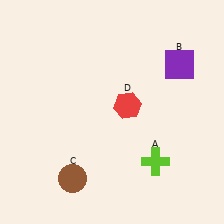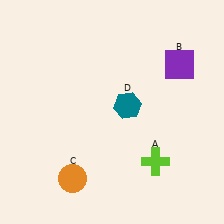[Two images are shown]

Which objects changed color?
C changed from brown to orange. D changed from red to teal.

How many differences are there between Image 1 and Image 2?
There are 2 differences between the two images.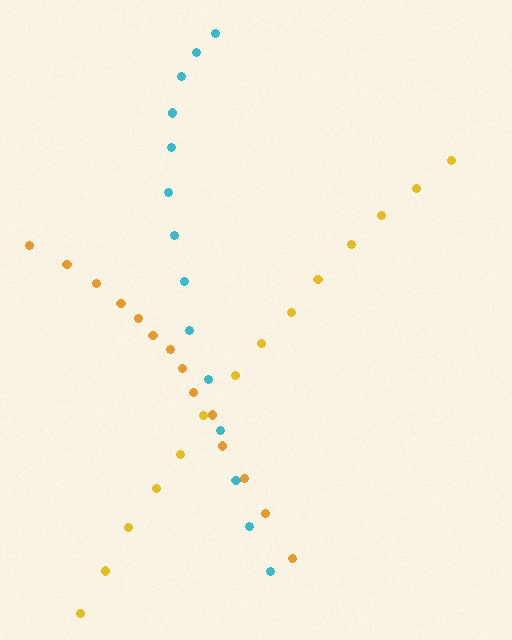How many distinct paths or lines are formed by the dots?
There are 3 distinct paths.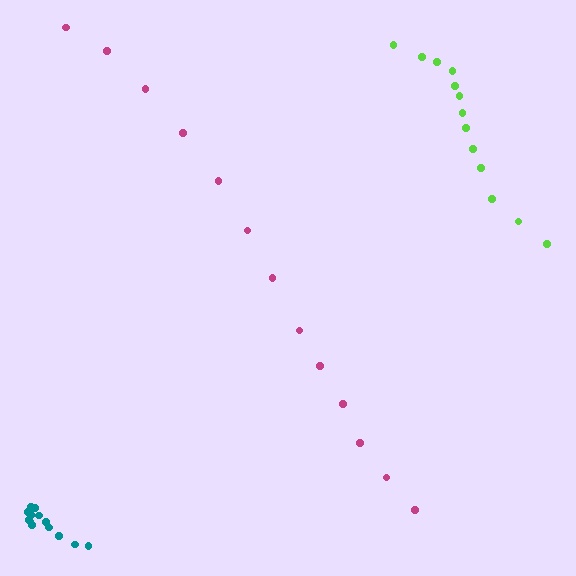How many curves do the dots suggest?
There are 3 distinct paths.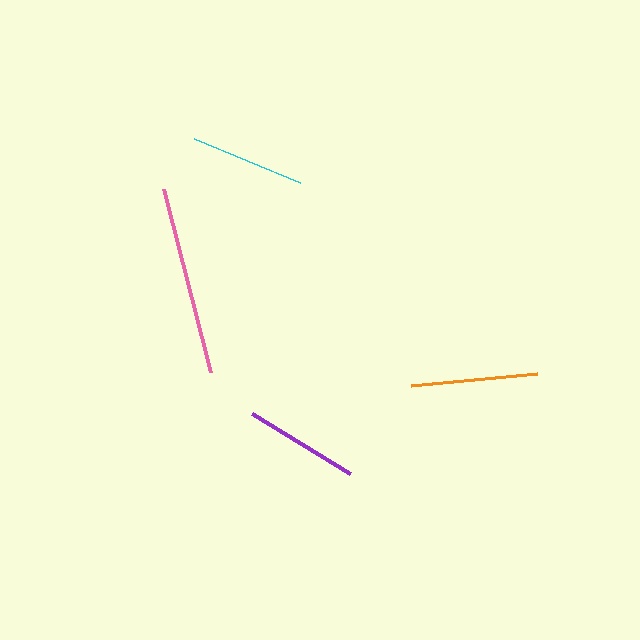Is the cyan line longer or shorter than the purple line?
The cyan line is longer than the purple line.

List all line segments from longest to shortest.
From longest to shortest: pink, orange, cyan, purple.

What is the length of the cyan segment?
The cyan segment is approximately 115 pixels long.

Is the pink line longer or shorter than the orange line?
The pink line is longer than the orange line.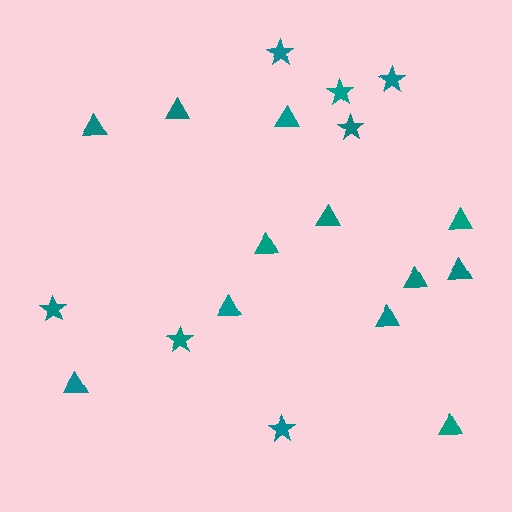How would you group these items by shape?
There are 2 groups: one group of stars (7) and one group of triangles (12).